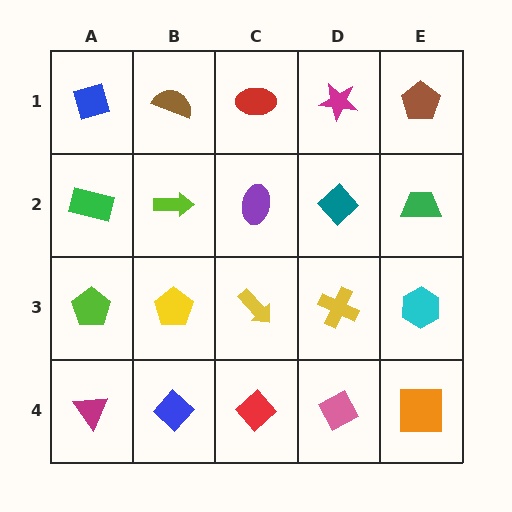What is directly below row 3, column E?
An orange square.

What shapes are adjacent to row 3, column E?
A green trapezoid (row 2, column E), an orange square (row 4, column E), a yellow cross (row 3, column D).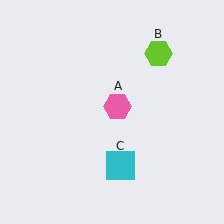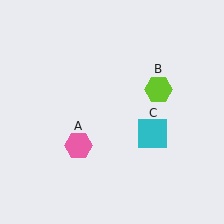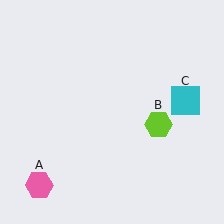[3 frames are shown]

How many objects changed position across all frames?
3 objects changed position: pink hexagon (object A), lime hexagon (object B), cyan square (object C).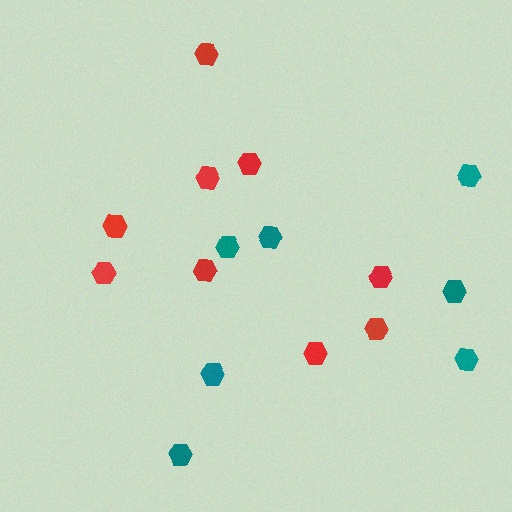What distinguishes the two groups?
There are 2 groups: one group of red hexagons (9) and one group of teal hexagons (7).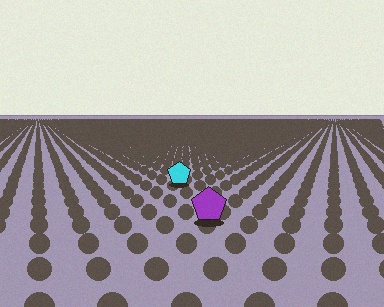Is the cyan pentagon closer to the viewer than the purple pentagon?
No. The purple pentagon is closer — you can tell from the texture gradient: the ground texture is coarser near it.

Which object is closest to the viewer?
The purple pentagon is closest. The texture marks near it are larger and more spread out.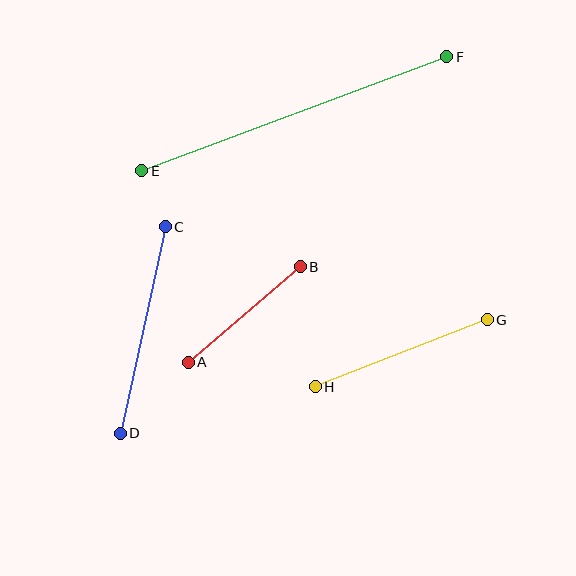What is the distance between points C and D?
The distance is approximately 211 pixels.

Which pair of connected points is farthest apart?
Points E and F are farthest apart.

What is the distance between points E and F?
The distance is approximately 326 pixels.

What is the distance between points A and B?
The distance is approximately 147 pixels.